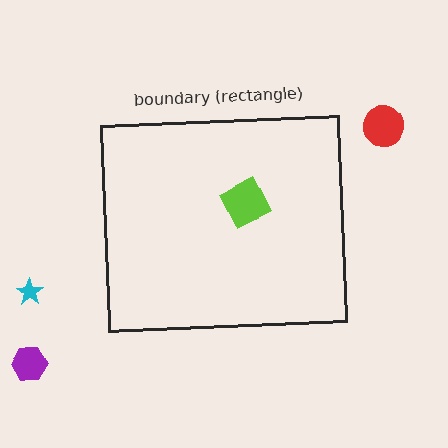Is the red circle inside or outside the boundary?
Outside.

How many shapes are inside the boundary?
1 inside, 3 outside.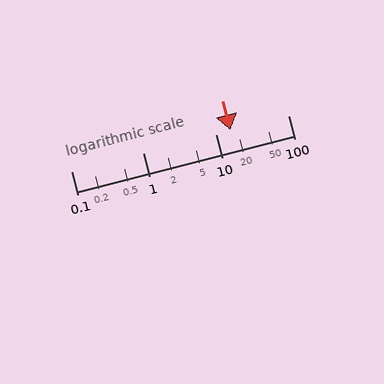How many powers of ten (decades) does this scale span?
The scale spans 3 decades, from 0.1 to 100.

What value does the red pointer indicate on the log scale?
The pointer indicates approximately 16.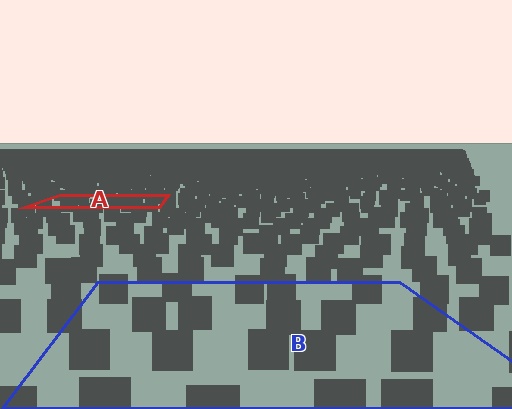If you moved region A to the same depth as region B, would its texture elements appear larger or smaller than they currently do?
They would appear larger. At a closer depth, the same texture elements are projected at a bigger on-screen size.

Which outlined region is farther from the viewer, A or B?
Region A is farther from the viewer — the texture elements inside it appear smaller and more densely packed.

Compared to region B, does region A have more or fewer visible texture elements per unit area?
Region A has more texture elements per unit area — they are packed more densely because it is farther away.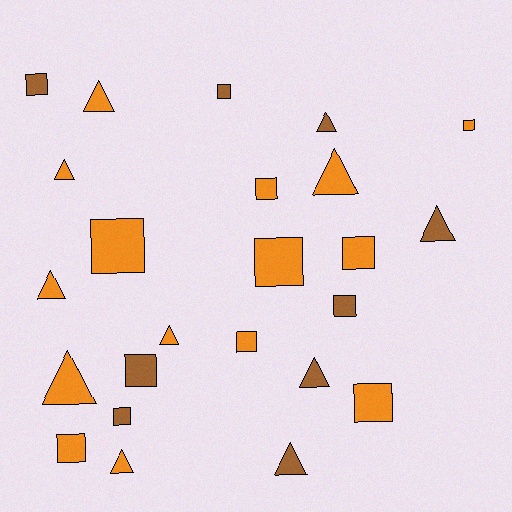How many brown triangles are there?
There are 4 brown triangles.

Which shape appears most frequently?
Square, with 13 objects.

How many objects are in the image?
There are 24 objects.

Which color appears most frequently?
Orange, with 15 objects.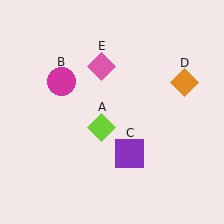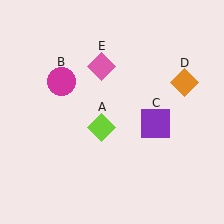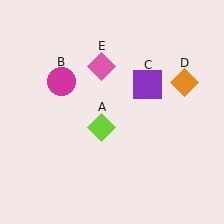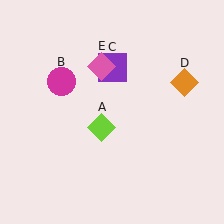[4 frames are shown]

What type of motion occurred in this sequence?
The purple square (object C) rotated counterclockwise around the center of the scene.